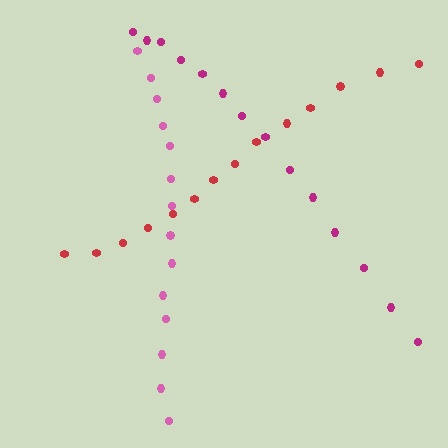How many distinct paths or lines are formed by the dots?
There are 3 distinct paths.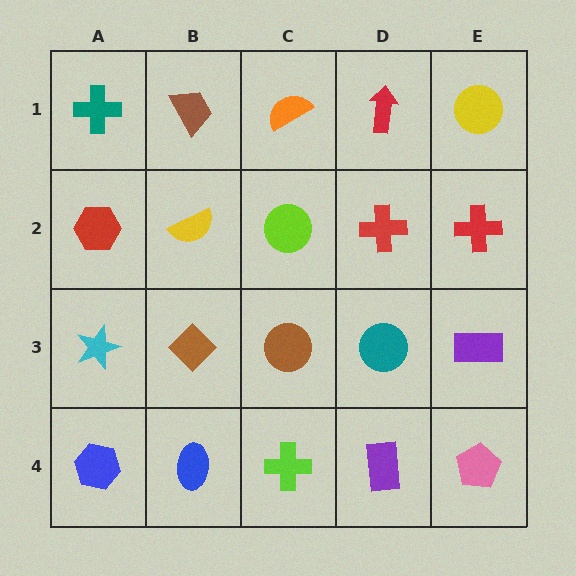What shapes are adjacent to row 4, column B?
A brown diamond (row 3, column B), a blue hexagon (row 4, column A), a lime cross (row 4, column C).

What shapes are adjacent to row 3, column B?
A yellow semicircle (row 2, column B), a blue ellipse (row 4, column B), a cyan star (row 3, column A), a brown circle (row 3, column C).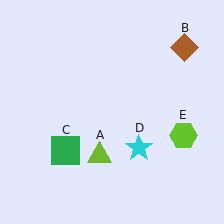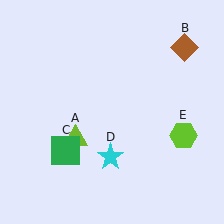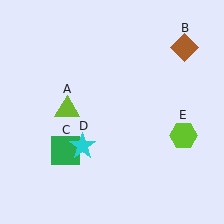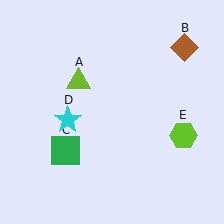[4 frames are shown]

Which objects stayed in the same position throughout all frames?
Brown diamond (object B) and green square (object C) and lime hexagon (object E) remained stationary.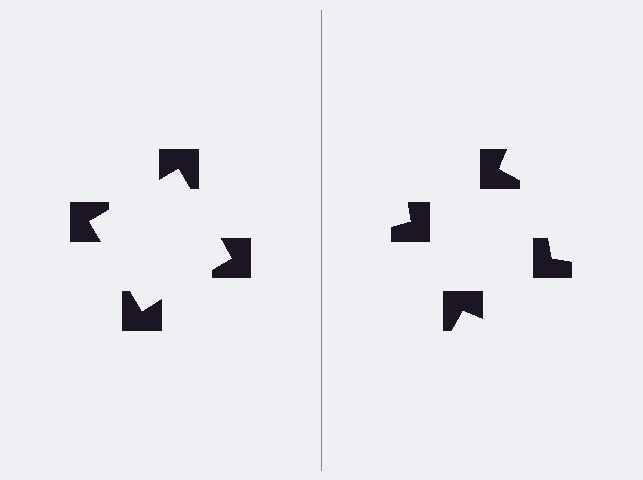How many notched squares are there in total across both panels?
8 — 4 on each side.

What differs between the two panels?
The notched squares are positioned identically on both sides; only the wedge orientations differ. On the left they align to a square; on the right they are misaligned.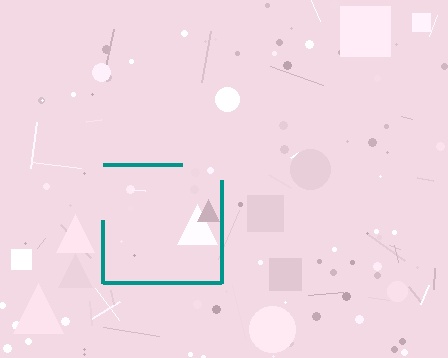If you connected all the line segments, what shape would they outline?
They would outline a square.